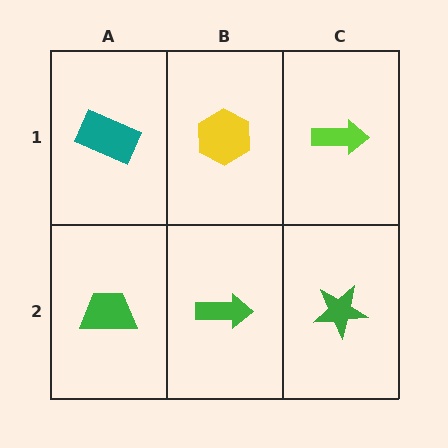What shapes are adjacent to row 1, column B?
A green arrow (row 2, column B), a teal rectangle (row 1, column A), a lime arrow (row 1, column C).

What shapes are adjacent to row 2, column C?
A lime arrow (row 1, column C), a green arrow (row 2, column B).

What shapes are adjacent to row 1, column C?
A green star (row 2, column C), a yellow hexagon (row 1, column B).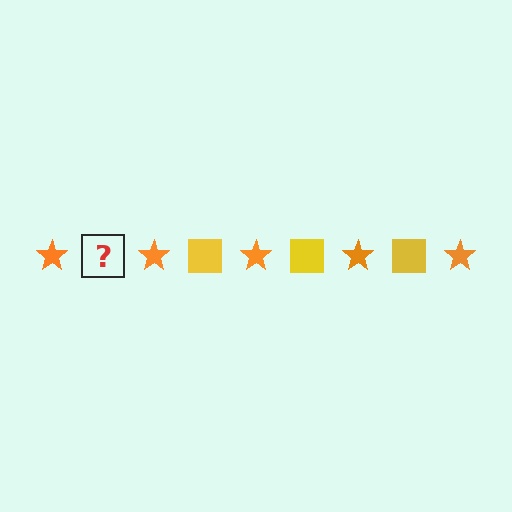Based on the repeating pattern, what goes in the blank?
The blank should be a yellow square.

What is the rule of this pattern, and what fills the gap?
The rule is that the pattern alternates between orange star and yellow square. The gap should be filled with a yellow square.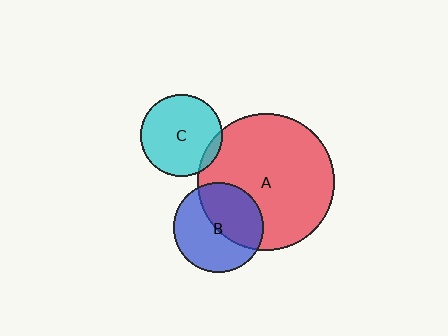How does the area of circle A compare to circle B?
Approximately 2.3 times.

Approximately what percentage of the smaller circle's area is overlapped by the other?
Approximately 10%.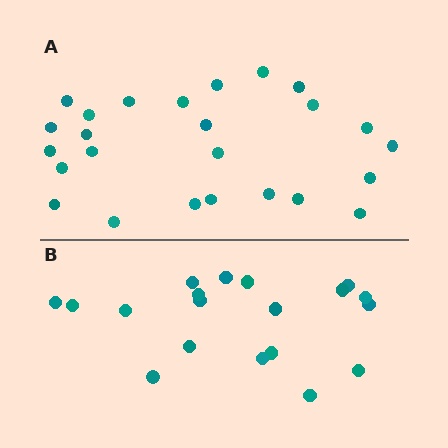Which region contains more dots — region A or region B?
Region A (the top region) has more dots.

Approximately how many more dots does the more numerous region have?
Region A has about 6 more dots than region B.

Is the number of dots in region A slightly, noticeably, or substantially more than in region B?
Region A has noticeably more, but not dramatically so. The ratio is roughly 1.3 to 1.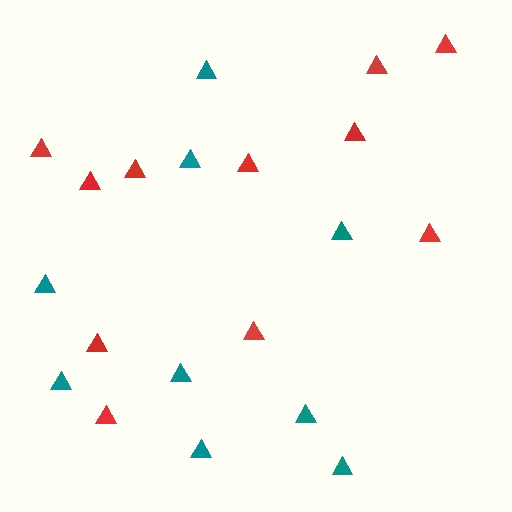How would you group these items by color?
There are 2 groups: one group of teal triangles (9) and one group of red triangles (11).